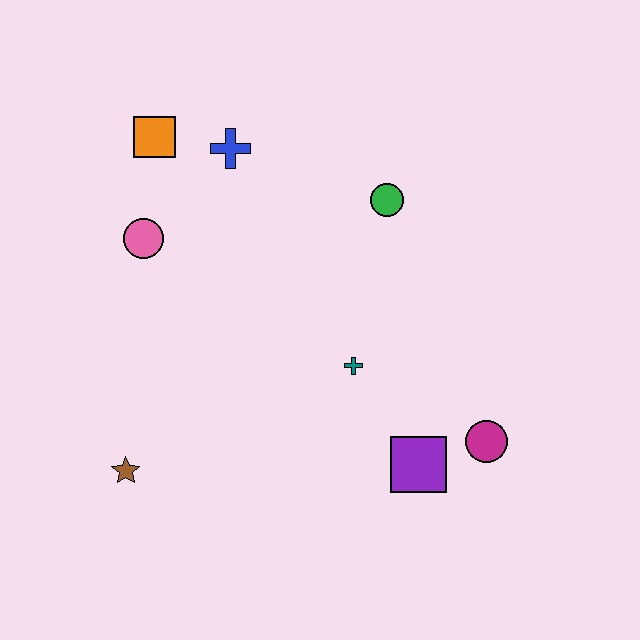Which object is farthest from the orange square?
The magenta circle is farthest from the orange square.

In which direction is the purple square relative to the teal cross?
The purple square is below the teal cross.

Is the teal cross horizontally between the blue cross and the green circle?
Yes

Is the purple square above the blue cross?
No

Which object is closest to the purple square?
The magenta circle is closest to the purple square.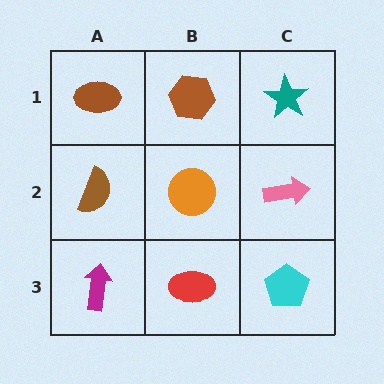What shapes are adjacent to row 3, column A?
A brown semicircle (row 2, column A), a red ellipse (row 3, column B).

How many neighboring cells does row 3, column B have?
3.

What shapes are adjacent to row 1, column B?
An orange circle (row 2, column B), a brown ellipse (row 1, column A), a teal star (row 1, column C).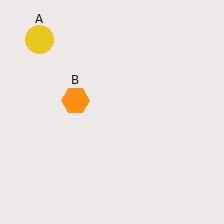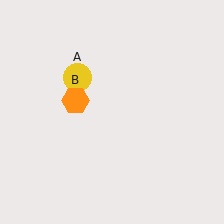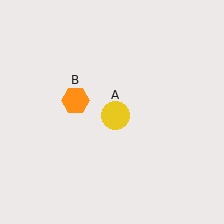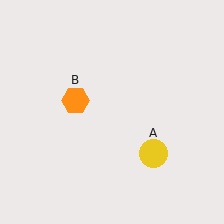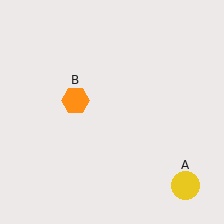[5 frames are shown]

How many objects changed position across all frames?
1 object changed position: yellow circle (object A).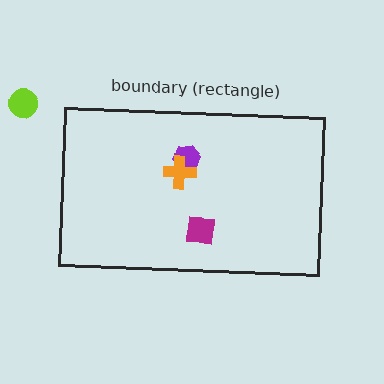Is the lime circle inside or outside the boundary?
Outside.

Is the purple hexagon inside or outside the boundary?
Inside.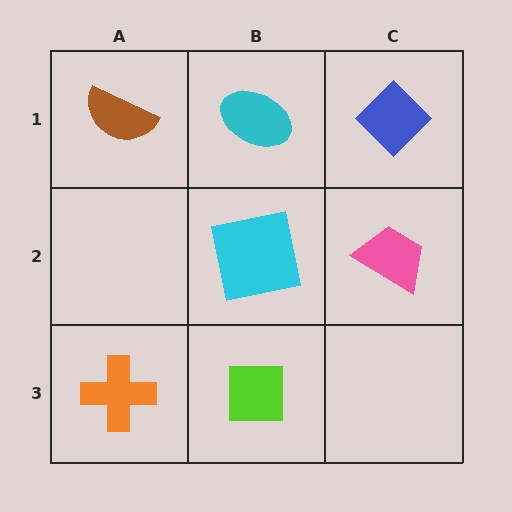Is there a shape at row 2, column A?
No, that cell is empty.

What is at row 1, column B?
A cyan ellipse.